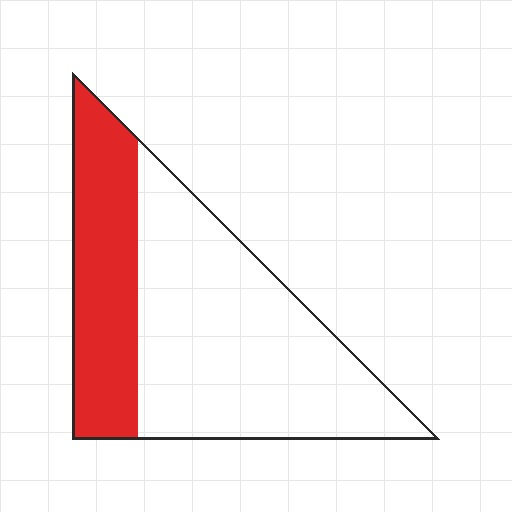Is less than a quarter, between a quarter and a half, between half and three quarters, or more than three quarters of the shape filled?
Between a quarter and a half.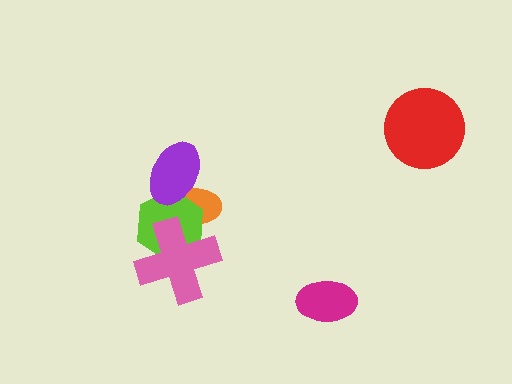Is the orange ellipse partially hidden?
Yes, it is partially covered by another shape.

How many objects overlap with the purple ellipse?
2 objects overlap with the purple ellipse.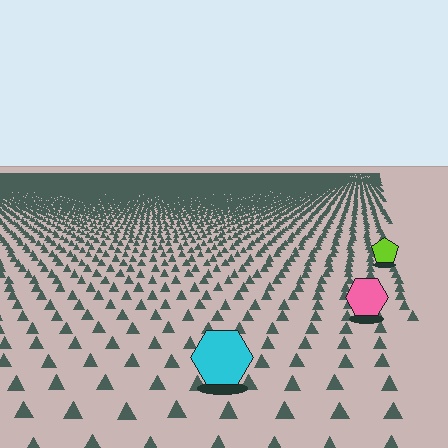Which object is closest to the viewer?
The cyan hexagon is closest. The texture marks near it are larger and more spread out.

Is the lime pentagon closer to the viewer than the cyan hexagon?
No. The cyan hexagon is closer — you can tell from the texture gradient: the ground texture is coarser near it.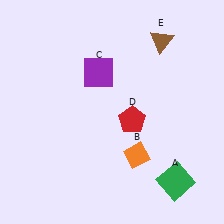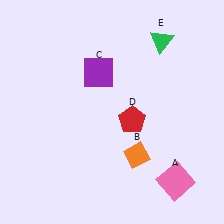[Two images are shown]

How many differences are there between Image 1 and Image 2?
There are 2 differences between the two images.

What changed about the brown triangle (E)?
In Image 1, E is brown. In Image 2, it changed to green.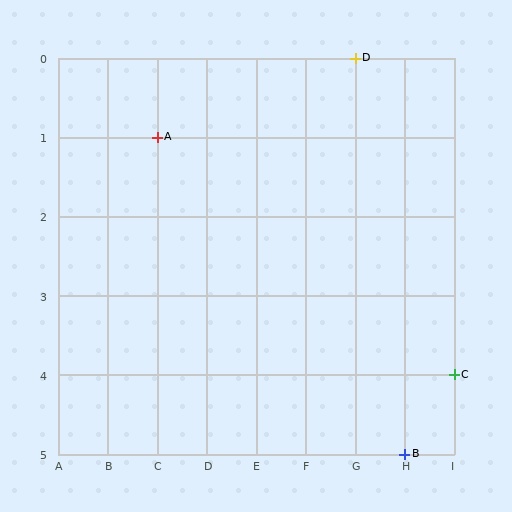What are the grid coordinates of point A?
Point A is at grid coordinates (C, 1).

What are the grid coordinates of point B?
Point B is at grid coordinates (H, 5).